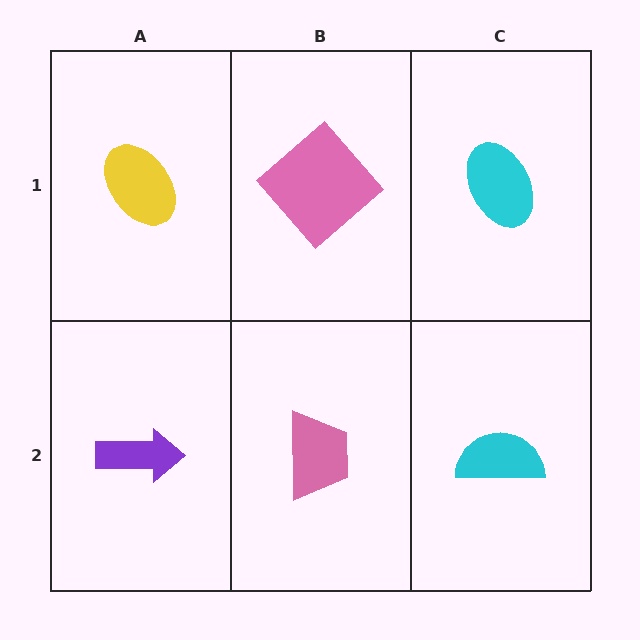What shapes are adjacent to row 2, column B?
A pink diamond (row 1, column B), a purple arrow (row 2, column A), a cyan semicircle (row 2, column C).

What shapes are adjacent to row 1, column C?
A cyan semicircle (row 2, column C), a pink diamond (row 1, column B).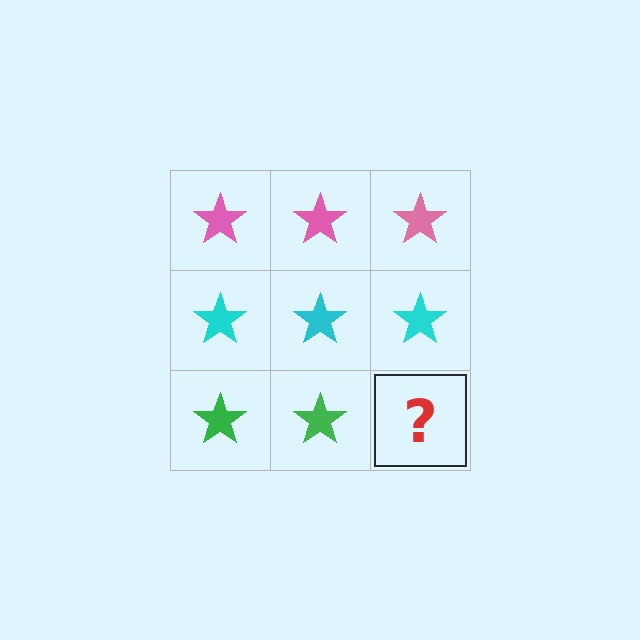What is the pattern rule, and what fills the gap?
The rule is that each row has a consistent color. The gap should be filled with a green star.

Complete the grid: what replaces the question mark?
The question mark should be replaced with a green star.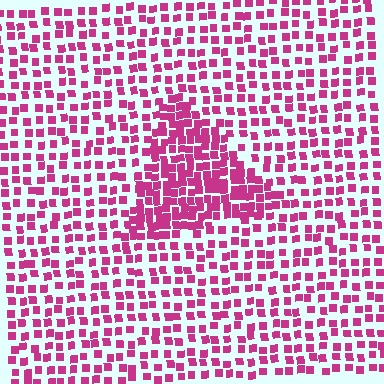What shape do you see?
I see a triangle.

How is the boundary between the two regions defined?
The boundary is defined by a change in element density (approximately 2.0x ratio). All elements are the same color, size, and shape.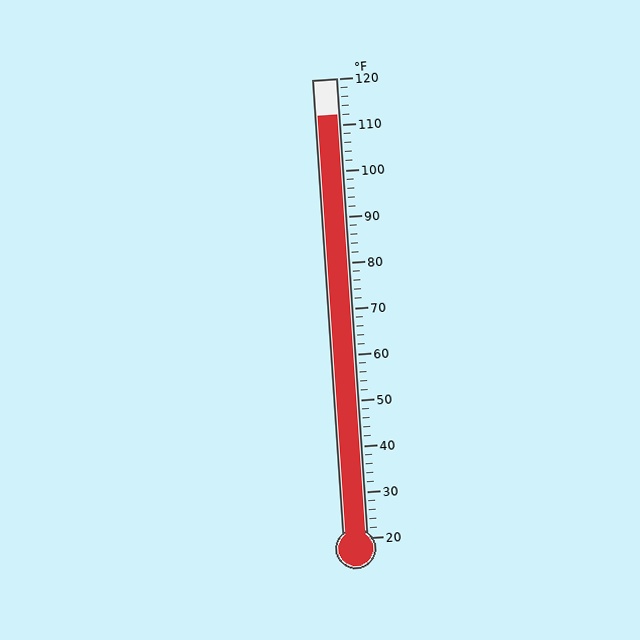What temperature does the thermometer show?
The thermometer shows approximately 112°F.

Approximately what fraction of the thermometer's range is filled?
The thermometer is filled to approximately 90% of its range.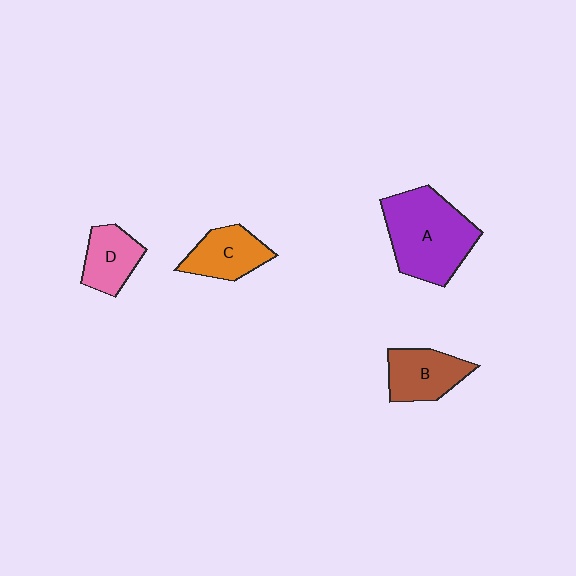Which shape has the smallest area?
Shape D (pink).